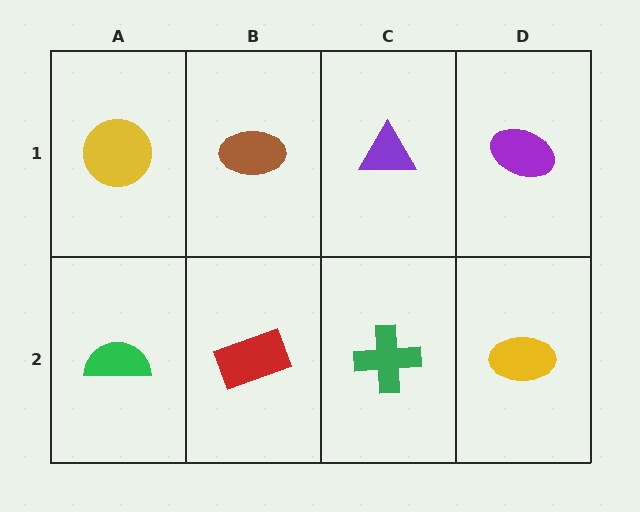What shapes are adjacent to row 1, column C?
A green cross (row 2, column C), a brown ellipse (row 1, column B), a purple ellipse (row 1, column D).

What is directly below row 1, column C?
A green cross.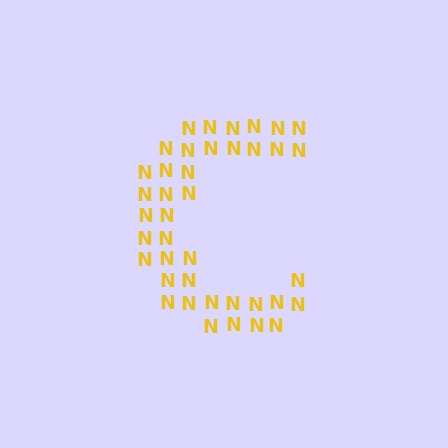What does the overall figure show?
The overall figure shows the letter C.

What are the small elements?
The small elements are letter N's.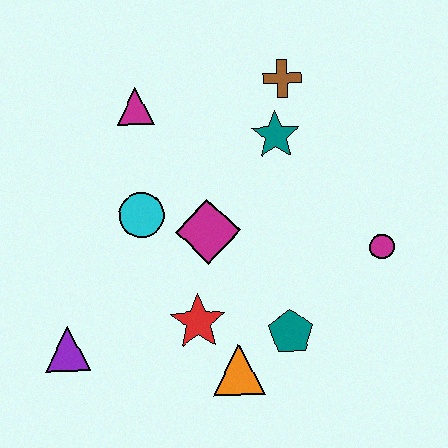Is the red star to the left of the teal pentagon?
Yes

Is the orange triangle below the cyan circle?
Yes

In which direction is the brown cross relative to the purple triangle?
The brown cross is above the purple triangle.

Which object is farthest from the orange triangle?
The brown cross is farthest from the orange triangle.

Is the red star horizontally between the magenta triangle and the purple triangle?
No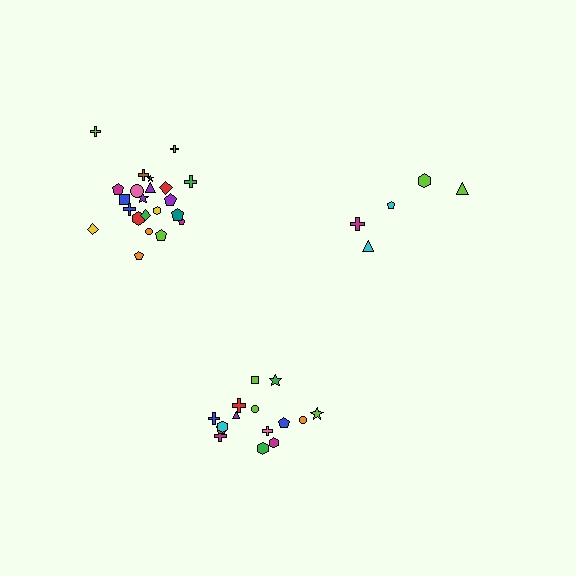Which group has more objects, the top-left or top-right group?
The top-left group.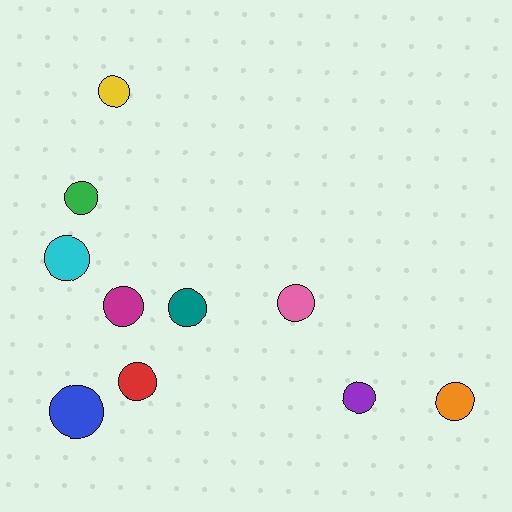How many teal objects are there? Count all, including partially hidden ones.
There is 1 teal object.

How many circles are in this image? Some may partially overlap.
There are 10 circles.